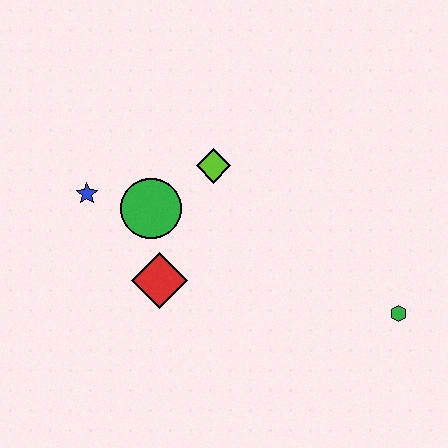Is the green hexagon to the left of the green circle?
No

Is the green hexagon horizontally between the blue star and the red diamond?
No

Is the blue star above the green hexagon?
Yes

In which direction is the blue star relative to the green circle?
The blue star is to the left of the green circle.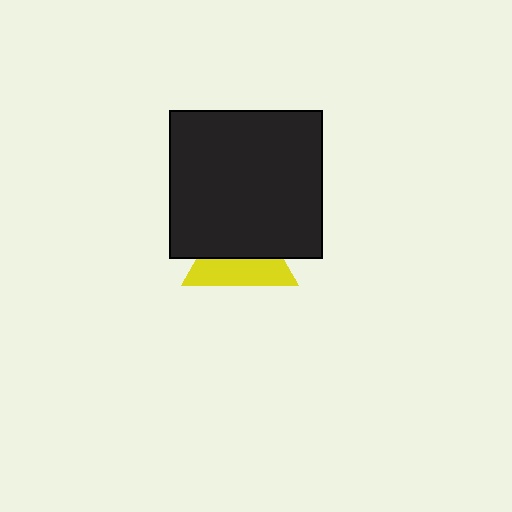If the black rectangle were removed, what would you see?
You would see the complete yellow triangle.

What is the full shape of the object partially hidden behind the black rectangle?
The partially hidden object is a yellow triangle.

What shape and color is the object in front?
The object in front is a black rectangle.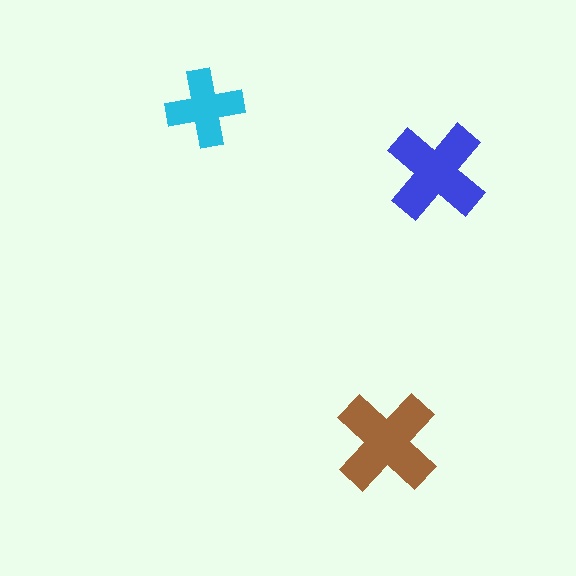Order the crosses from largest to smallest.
the brown one, the blue one, the cyan one.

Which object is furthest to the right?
The blue cross is rightmost.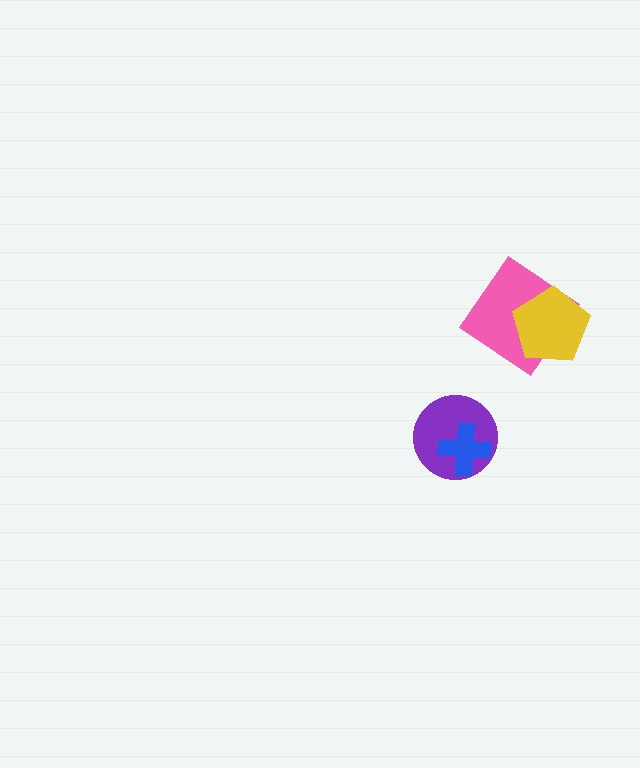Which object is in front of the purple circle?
The blue cross is in front of the purple circle.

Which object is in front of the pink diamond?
The yellow pentagon is in front of the pink diamond.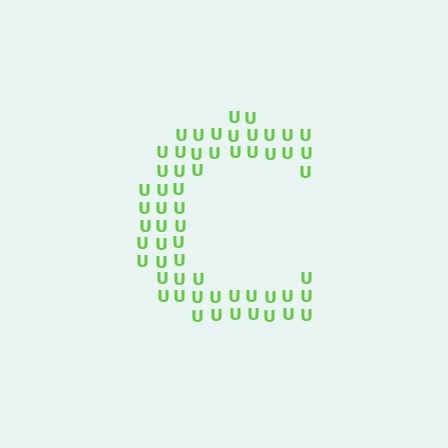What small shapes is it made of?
It is made of small letter U's.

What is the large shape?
The large shape is the letter C.